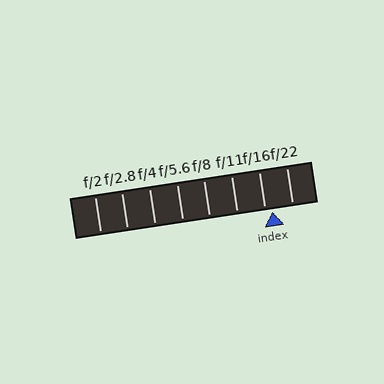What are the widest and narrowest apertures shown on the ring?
The widest aperture shown is f/2 and the narrowest is f/22.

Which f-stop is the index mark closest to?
The index mark is closest to f/16.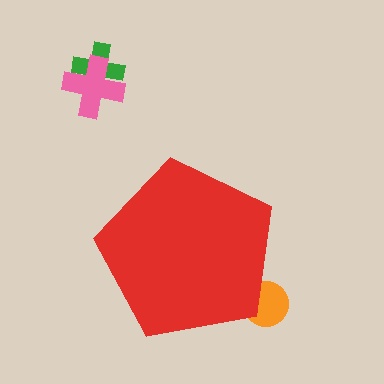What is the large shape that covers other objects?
A red pentagon.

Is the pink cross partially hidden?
No, the pink cross is fully visible.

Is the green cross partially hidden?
No, the green cross is fully visible.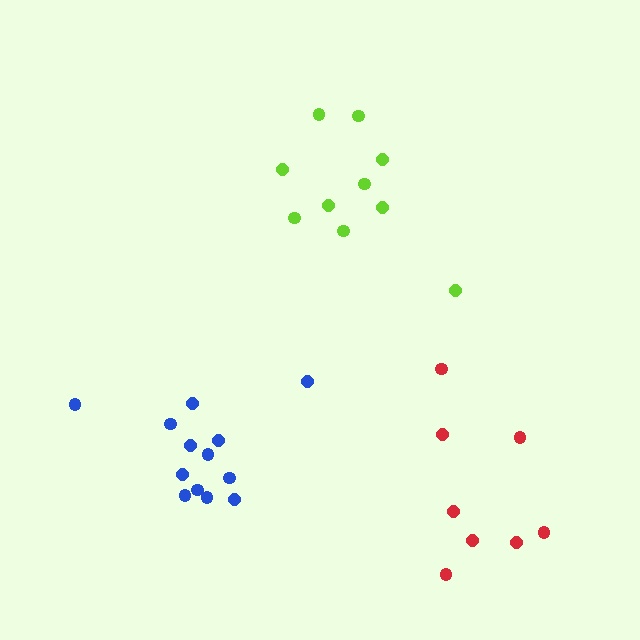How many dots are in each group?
Group 1: 13 dots, Group 2: 10 dots, Group 3: 8 dots (31 total).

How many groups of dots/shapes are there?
There are 3 groups.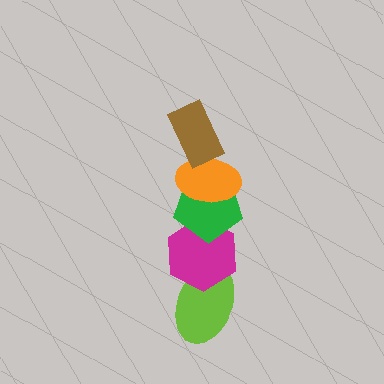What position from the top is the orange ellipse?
The orange ellipse is 2nd from the top.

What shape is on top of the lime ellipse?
The magenta hexagon is on top of the lime ellipse.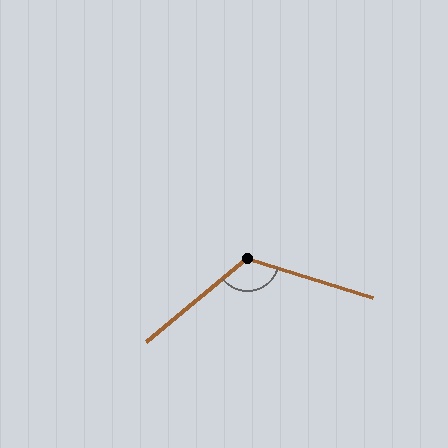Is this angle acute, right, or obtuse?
It is obtuse.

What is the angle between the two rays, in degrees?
Approximately 124 degrees.